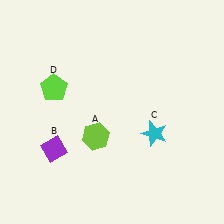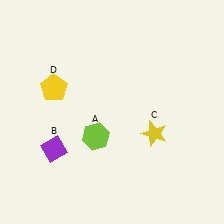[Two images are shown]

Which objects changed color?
C changed from cyan to yellow. D changed from lime to yellow.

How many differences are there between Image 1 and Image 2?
There are 2 differences between the two images.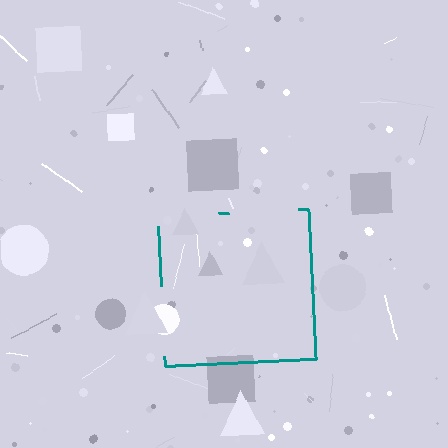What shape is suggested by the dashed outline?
The dashed outline suggests a square.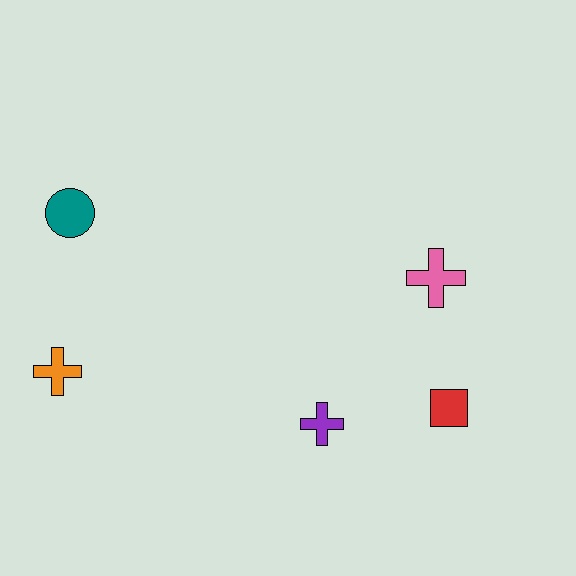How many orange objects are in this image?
There is 1 orange object.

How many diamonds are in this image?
There are no diamonds.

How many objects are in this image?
There are 5 objects.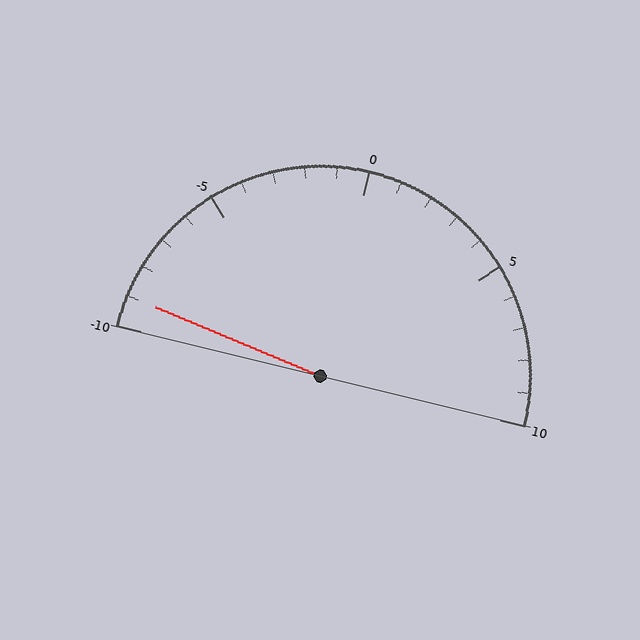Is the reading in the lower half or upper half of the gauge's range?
The reading is in the lower half of the range (-10 to 10).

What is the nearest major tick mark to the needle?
The nearest major tick mark is -10.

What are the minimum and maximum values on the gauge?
The gauge ranges from -10 to 10.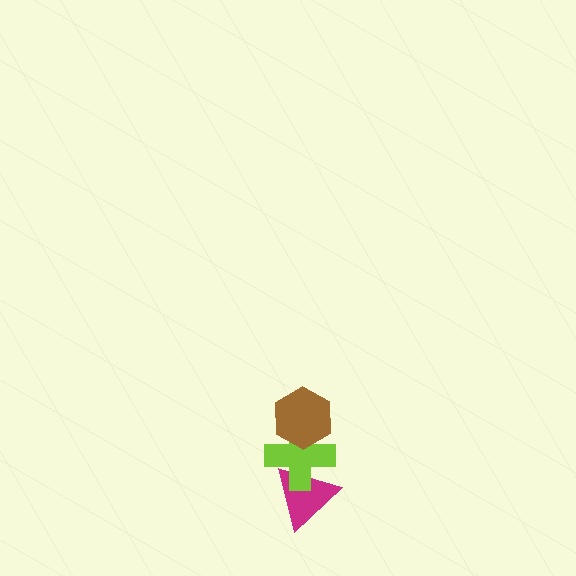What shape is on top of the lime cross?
The brown hexagon is on top of the lime cross.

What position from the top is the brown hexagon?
The brown hexagon is 1st from the top.